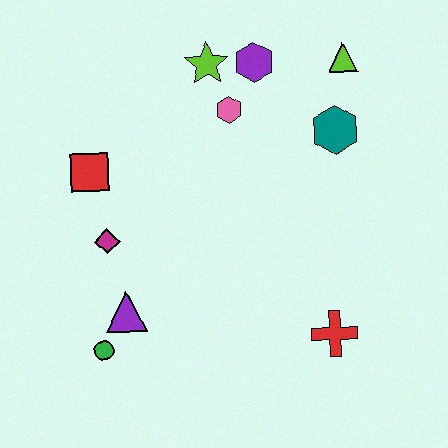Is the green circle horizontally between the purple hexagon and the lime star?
No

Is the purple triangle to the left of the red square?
No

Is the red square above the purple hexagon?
No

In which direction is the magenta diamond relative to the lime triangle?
The magenta diamond is to the left of the lime triangle.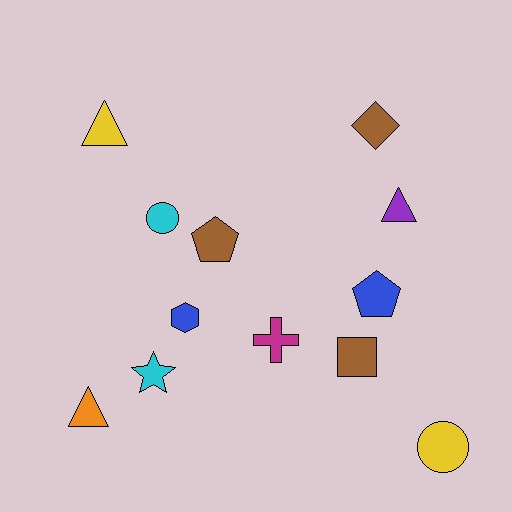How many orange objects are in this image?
There is 1 orange object.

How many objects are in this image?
There are 12 objects.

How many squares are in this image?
There is 1 square.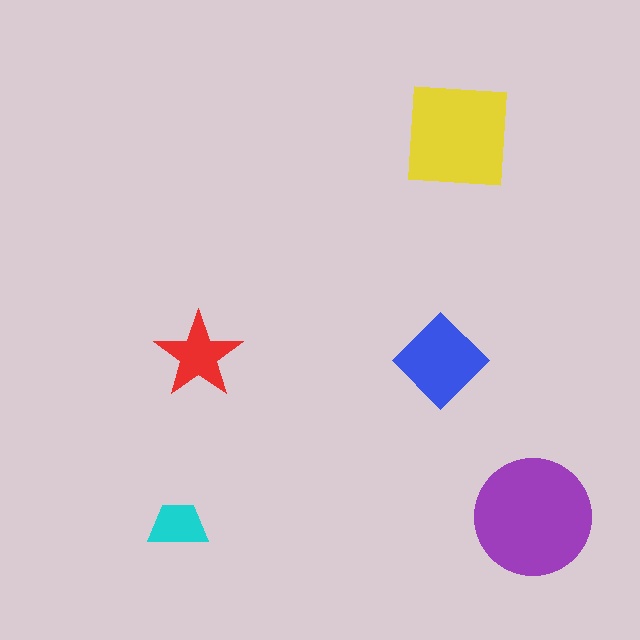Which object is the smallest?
The cyan trapezoid.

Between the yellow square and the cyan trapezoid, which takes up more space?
The yellow square.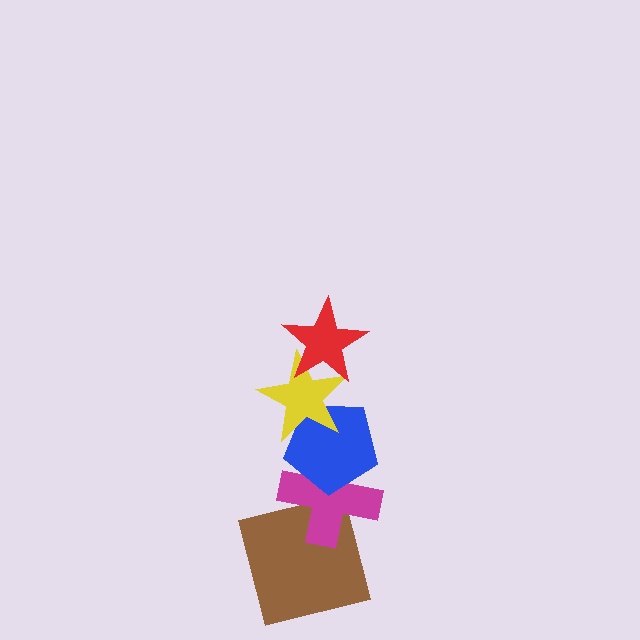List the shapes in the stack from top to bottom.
From top to bottom: the red star, the yellow star, the blue pentagon, the magenta cross, the brown square.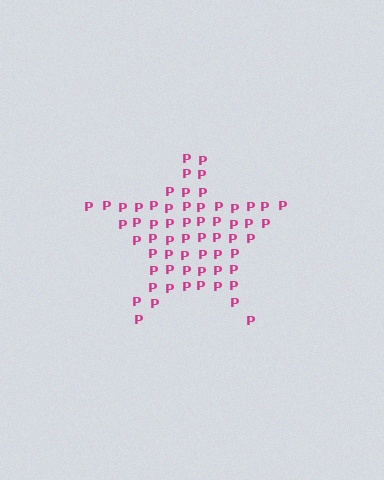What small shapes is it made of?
It is made of small letter P's.